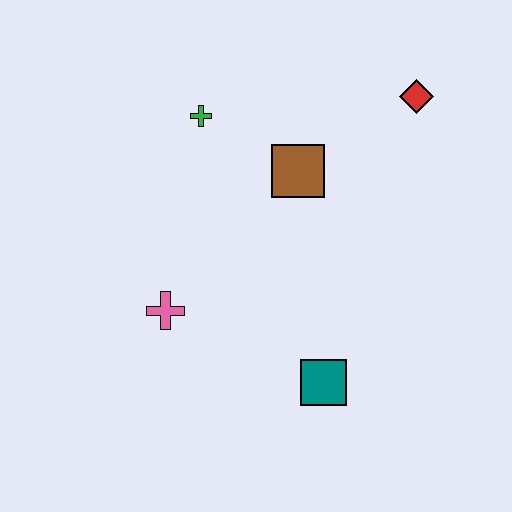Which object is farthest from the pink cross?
The red diamond is farthest from the pink cross.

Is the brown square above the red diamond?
No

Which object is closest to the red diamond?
The brown square is closest to the red diamond.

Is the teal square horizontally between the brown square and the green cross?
No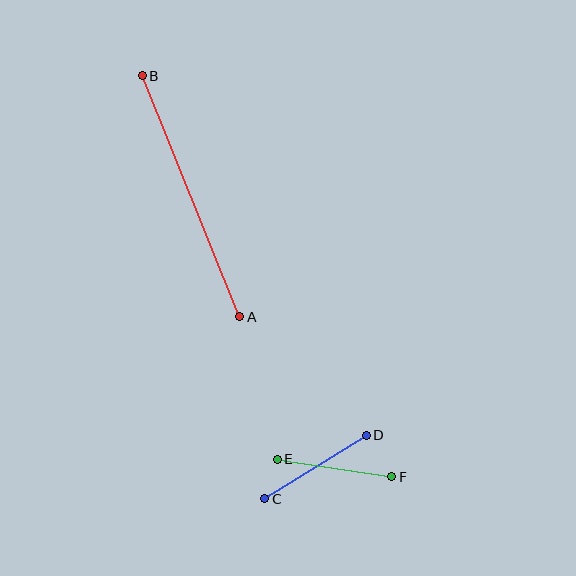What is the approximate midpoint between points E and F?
The midpoint is at approximately (334, 468) pixels.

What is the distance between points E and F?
The distance is approximately 116 pixels.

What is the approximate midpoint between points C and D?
The midpoint is at approximately (315, 467) pixels.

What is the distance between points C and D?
The distance is approximately 119 pixels.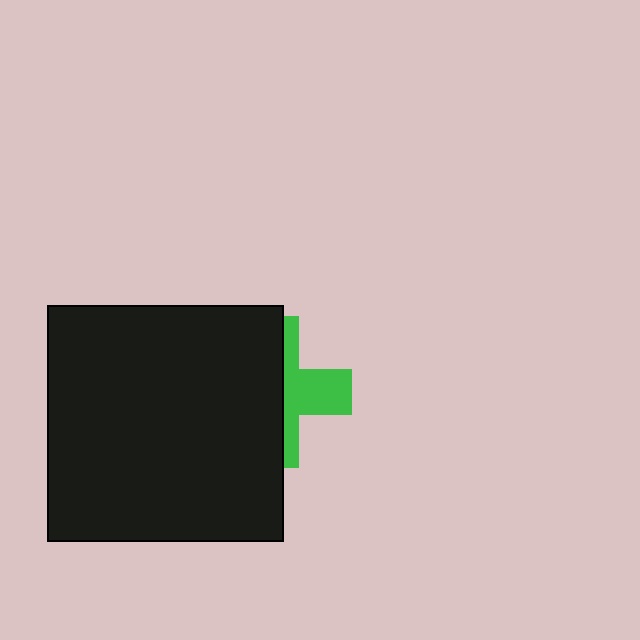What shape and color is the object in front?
The object in front is a black square.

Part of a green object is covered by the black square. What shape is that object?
It is a cross.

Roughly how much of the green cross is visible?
A small part of it is visible (roughly 41%).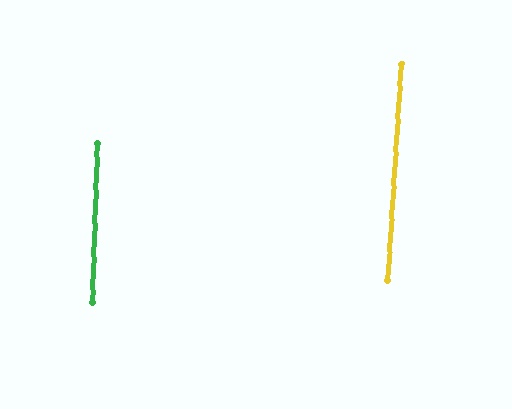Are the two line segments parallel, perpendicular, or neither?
Parallel — their directions differ by only 1.5°.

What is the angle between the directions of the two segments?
Approximately 2 degrees.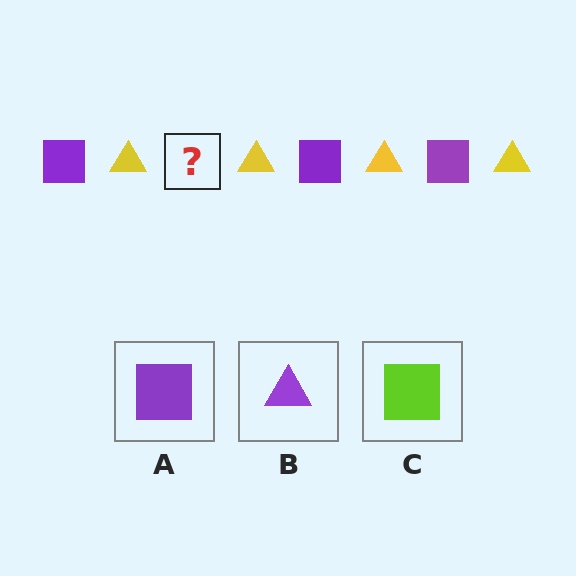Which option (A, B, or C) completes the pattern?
A.